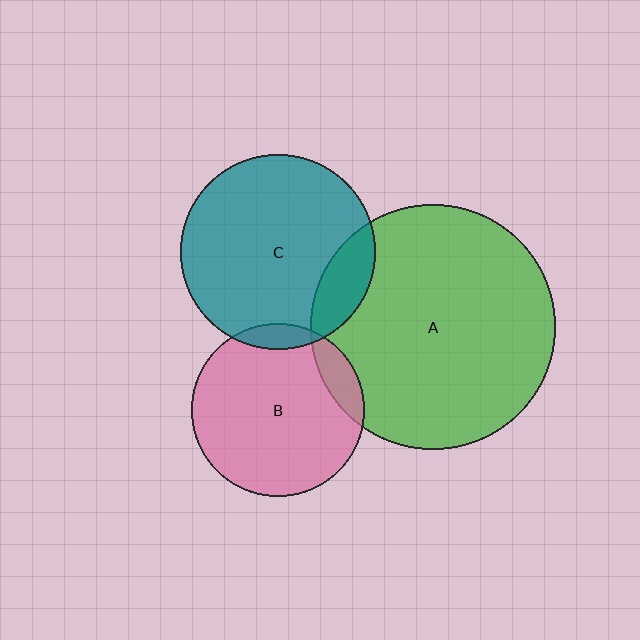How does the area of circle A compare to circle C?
Approximately 1.6 times.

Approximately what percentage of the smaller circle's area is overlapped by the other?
Approximately 10%.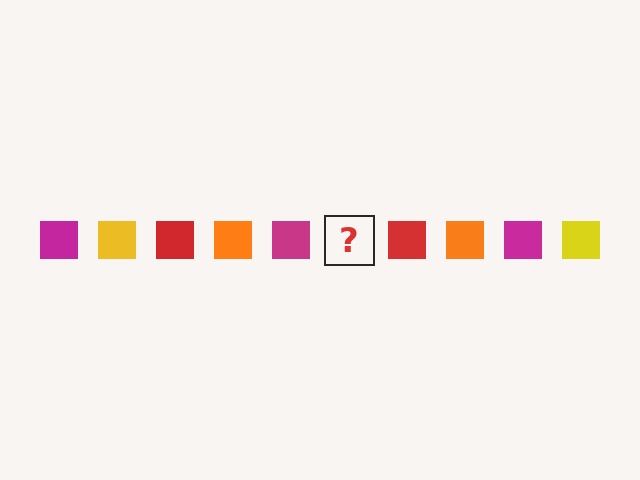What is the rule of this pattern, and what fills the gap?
The rule is that the pattern cycles through magenta, yellow, red, orange squares. The gap should be filled with a yellow square.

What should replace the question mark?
The question mark should be replaced with a yellow square.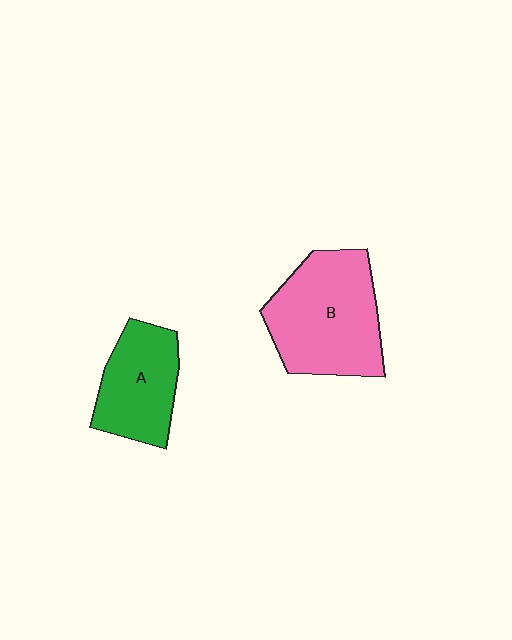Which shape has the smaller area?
Shape A (green).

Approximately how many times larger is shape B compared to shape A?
Approximately 1.5 times.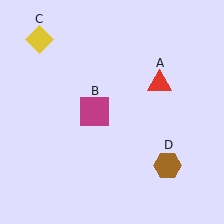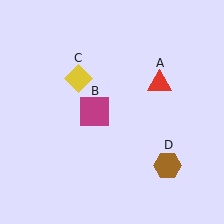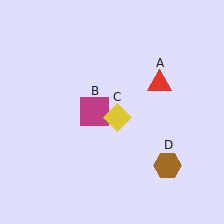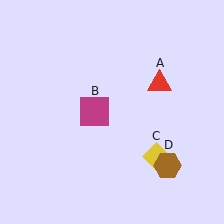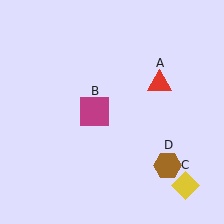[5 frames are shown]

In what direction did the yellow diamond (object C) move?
The yellow diamond (object C) moved down and to the right.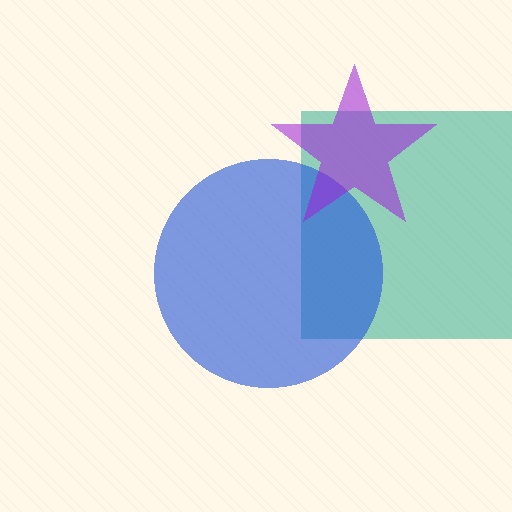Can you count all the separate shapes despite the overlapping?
Yes, there are 3 separate shapes.